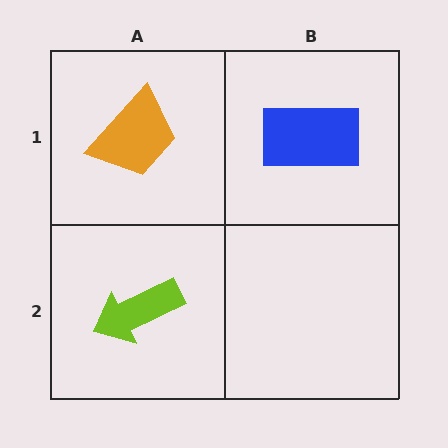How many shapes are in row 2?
1 shape.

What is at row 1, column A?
An orange trapezoid.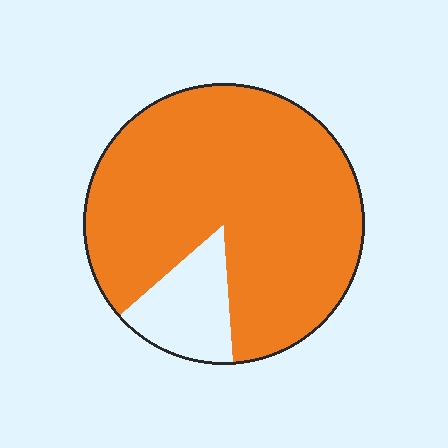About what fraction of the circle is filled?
About seven eighths (7/8).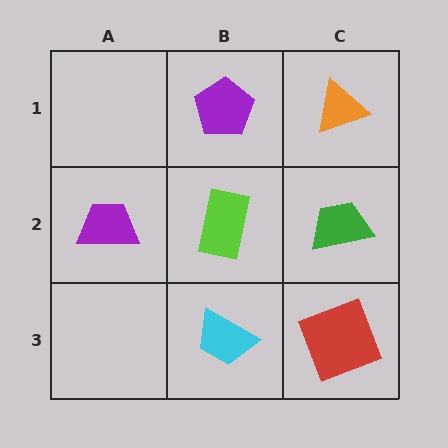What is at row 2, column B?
A lime rectangle.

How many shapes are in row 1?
2 shapes.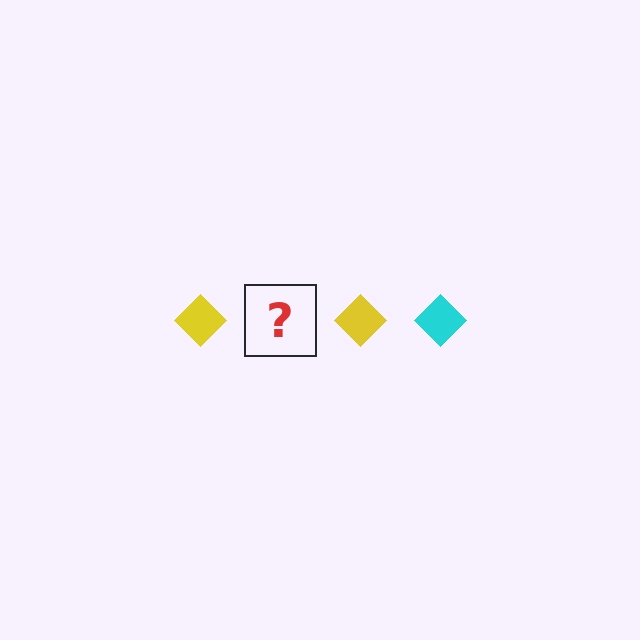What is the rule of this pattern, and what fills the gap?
The rule is that the pattern cycles through yellow, cyan diamonds. The gap should be filled with a cyan diamond.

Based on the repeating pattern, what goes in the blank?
The blank should be a cyan diamond.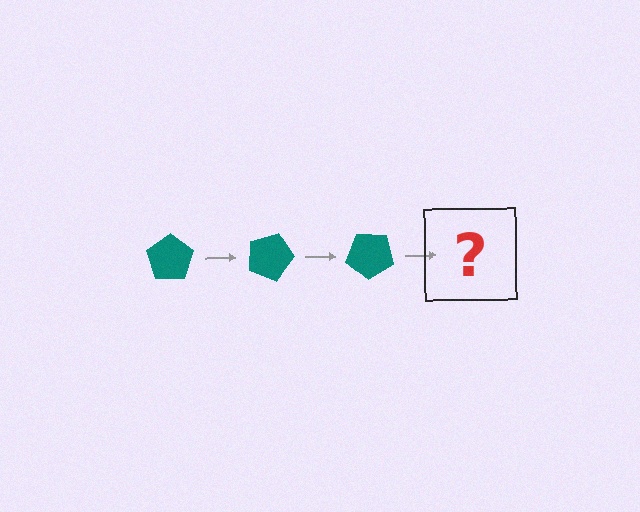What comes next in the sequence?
The next element should be a teal pentagon rotated 60 degrees.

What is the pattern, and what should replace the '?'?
The pattern is that the pentagon rotates 20 degrees each step. The '?' should be a teal pentagon rotated 60 degrees.